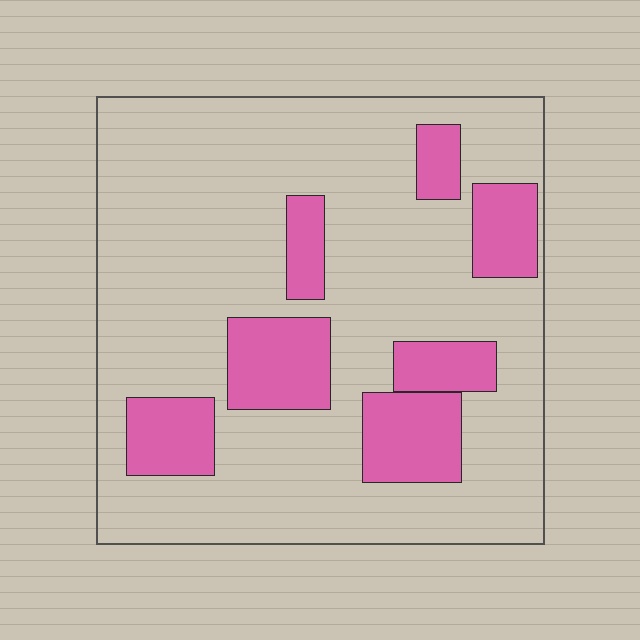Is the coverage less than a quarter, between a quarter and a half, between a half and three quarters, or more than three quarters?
Less than a quarter.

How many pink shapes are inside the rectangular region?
7.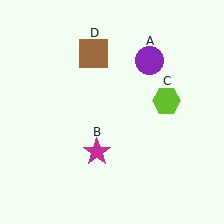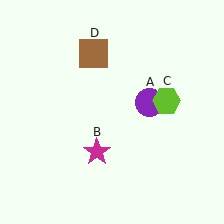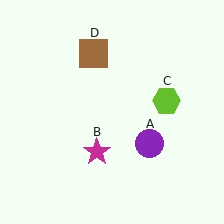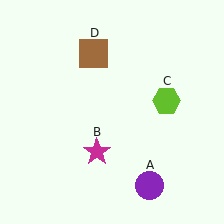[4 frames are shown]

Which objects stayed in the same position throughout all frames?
Magenta star (object B) and lime hexagon (object C) and brown square (object D) remained stationary.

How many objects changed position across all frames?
1 object changed position: purple circle (object A).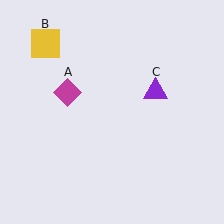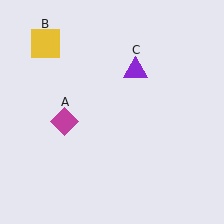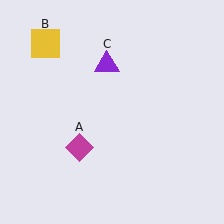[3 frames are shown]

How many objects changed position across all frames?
2 objects changed position: magenta diamond (object A), purple triangle (object C).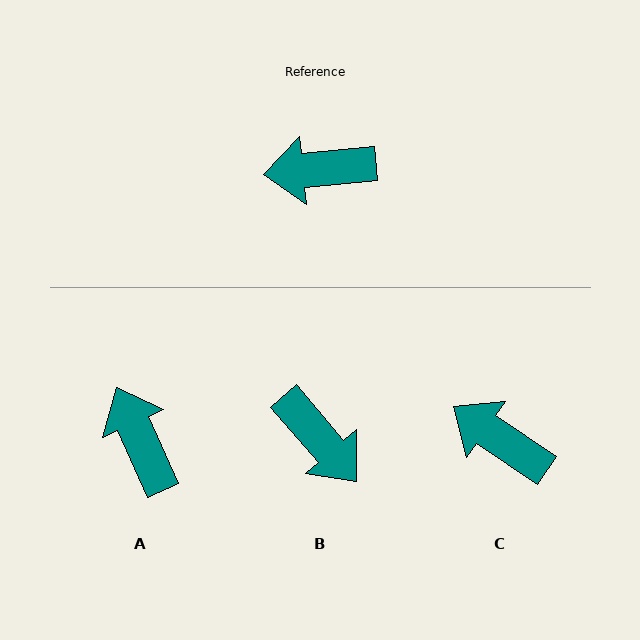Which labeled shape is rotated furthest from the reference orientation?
B, about 125 degrees away.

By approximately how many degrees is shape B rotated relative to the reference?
Approximately 125 degrees counter-clockwise.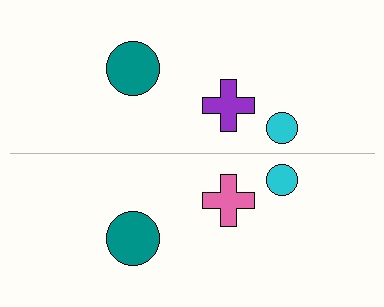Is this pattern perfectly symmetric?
No, the pattern is not perfectly symmetric. The pink cross on the bottom side breaks the symmetry — its mirror counterpart is purple.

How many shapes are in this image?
There are 6 shapes in this image.